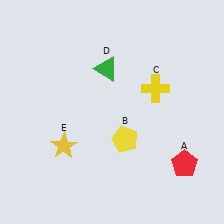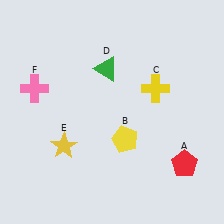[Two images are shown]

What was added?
A pink cross (F) was added in Image 2.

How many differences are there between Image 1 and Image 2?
There is 1 difference between the two images.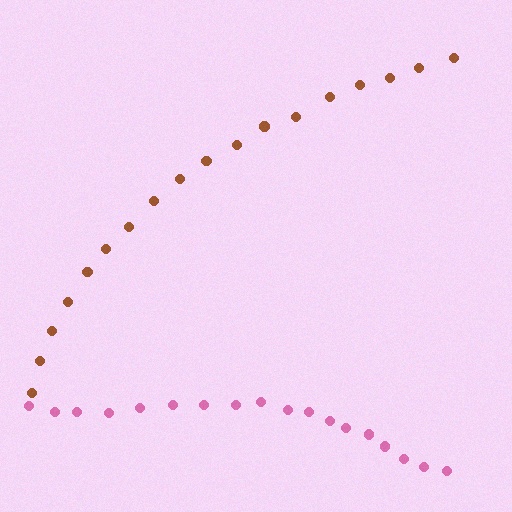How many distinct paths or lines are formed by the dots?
There are 2 distinct paths.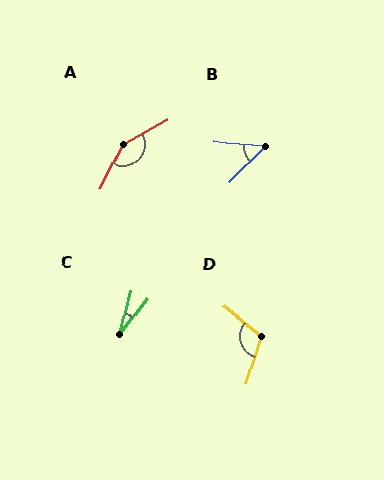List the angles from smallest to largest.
C (25°), B (49°), D (111°), A (145°).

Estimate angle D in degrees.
Approximately 111 degrees.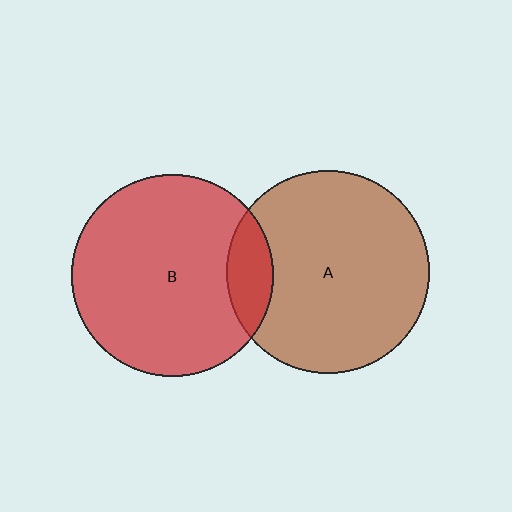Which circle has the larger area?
Circle A (brown).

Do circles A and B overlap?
Yes.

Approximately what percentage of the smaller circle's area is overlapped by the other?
Approximately 15%.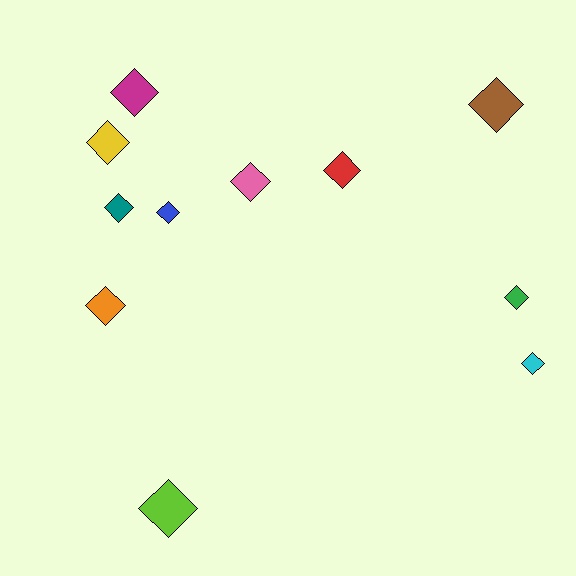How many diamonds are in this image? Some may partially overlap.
There are 11 diamonds.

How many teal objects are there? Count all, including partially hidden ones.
There is 1 teal object.